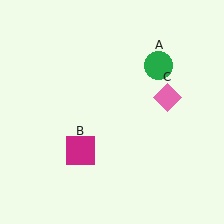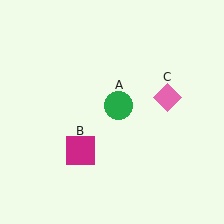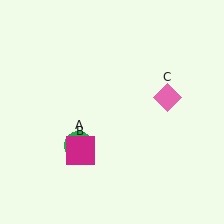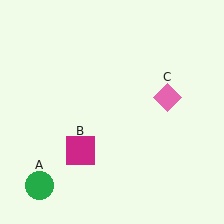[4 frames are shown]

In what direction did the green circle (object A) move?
The green circle (object A) moved down and to the left.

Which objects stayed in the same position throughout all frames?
Magenta square (object B) and pink diamond (object C) remained stationary.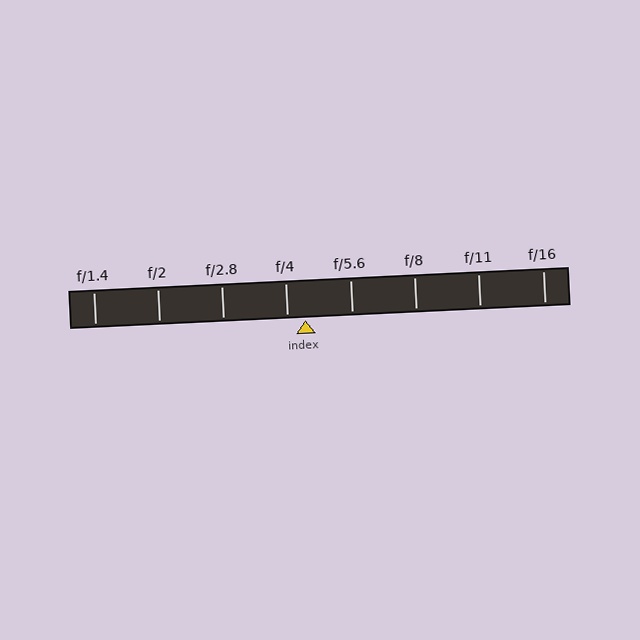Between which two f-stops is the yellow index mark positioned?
The index mark is between f/4 and f/5.6.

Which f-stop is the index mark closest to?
The index mark is closest to f/4.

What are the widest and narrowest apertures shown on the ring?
The widest aperture shown is f/1.4 and the narrowest is f/16.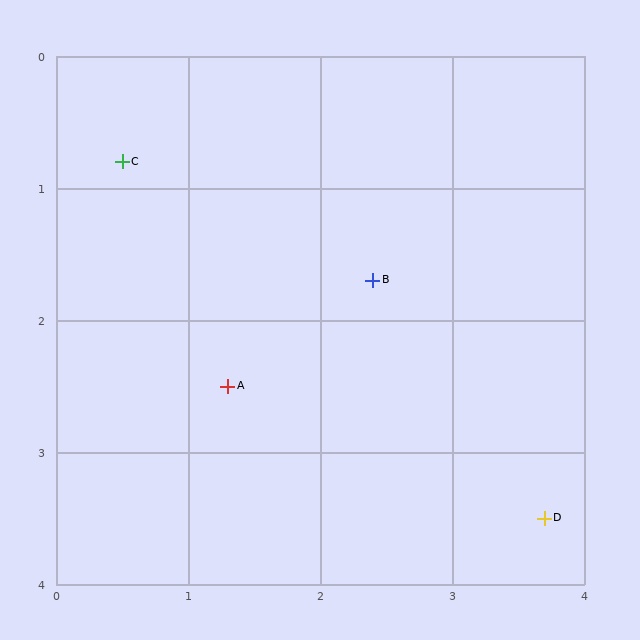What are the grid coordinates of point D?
Point D is at approximately (3.7, 3.5).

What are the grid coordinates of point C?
Point C is at approximately (0.5, 0.8).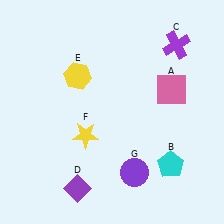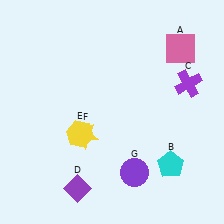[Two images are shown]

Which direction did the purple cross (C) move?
The purple cross (C) moved down.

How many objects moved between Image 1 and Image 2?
3 objects moved between the two images.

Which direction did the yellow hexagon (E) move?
The yellow hexagon (E) moved down.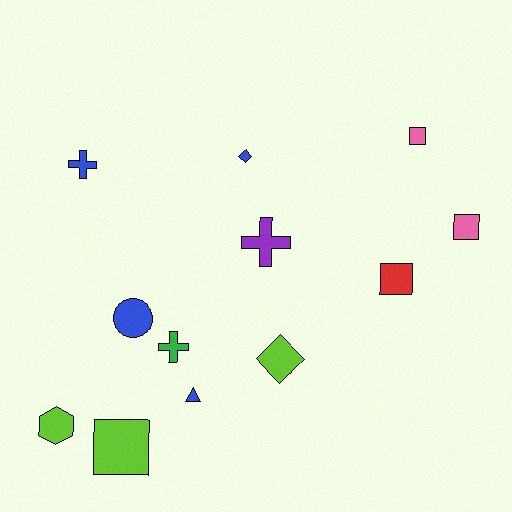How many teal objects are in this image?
There are no teal objects.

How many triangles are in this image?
There is 1 triangle.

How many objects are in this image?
There are 12 objects.